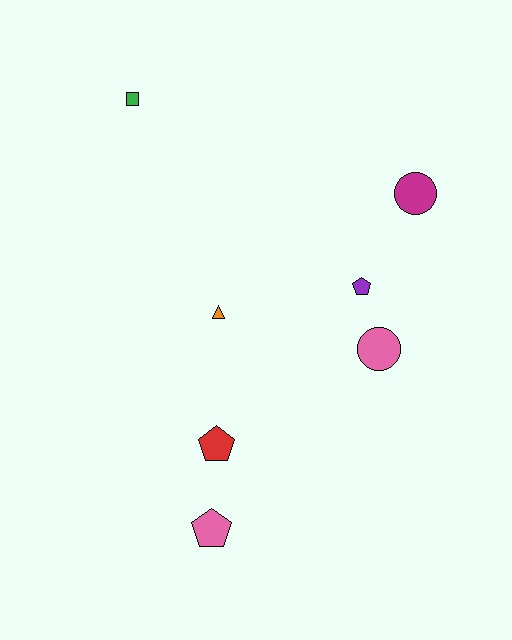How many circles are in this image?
There are 2 circles.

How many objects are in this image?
There are 7 objects.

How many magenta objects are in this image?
There is 1 magenta object.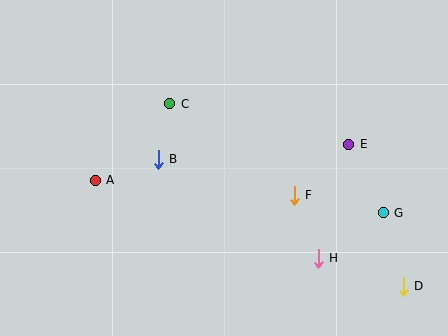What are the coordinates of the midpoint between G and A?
The midpoint between G and A is at (239, 197).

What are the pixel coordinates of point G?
Point G is at (383, 213).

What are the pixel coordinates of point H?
Point H is at (318, 258).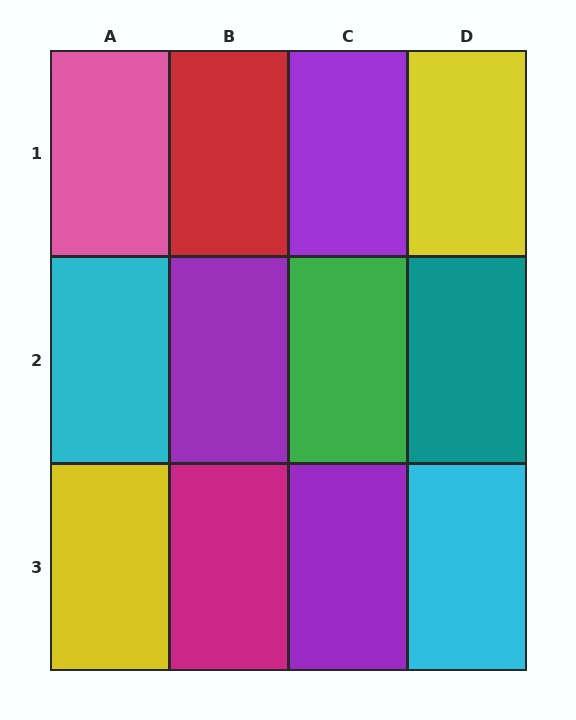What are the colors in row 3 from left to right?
Yellow, magenta, purple, cyan.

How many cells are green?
1 cell is green.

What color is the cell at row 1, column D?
Yellow.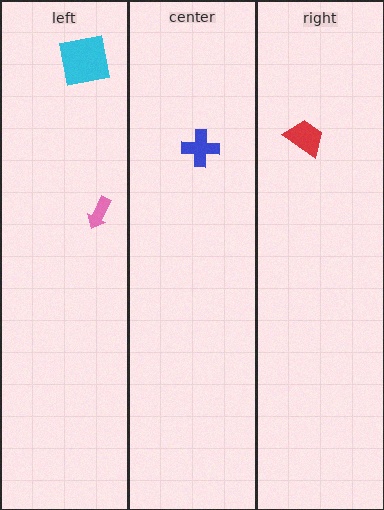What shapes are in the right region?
The red trapezoid.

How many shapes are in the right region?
1.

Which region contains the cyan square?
The left region.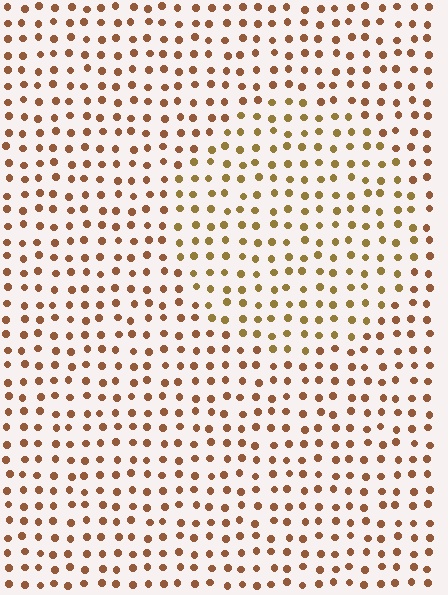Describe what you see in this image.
The image is filled with small brown elements in a uniform arrangement. A circle-shaped region is visible where the elements are tinted to a slightly different hue, forming a subtle color boundary.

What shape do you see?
I see a circle.